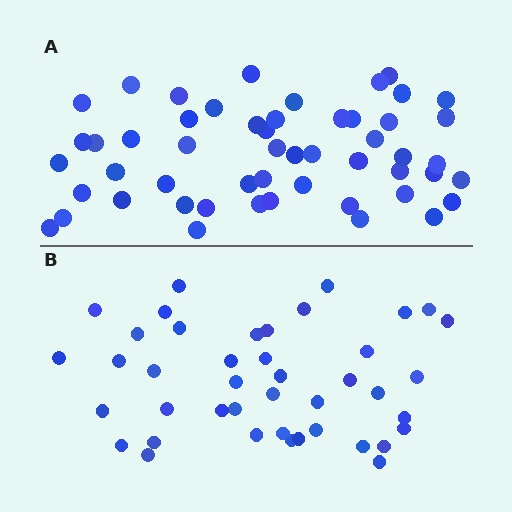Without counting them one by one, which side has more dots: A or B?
Region A (the top region) has more dots.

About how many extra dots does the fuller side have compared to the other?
Region A has roughly 10 or so more dots than region B.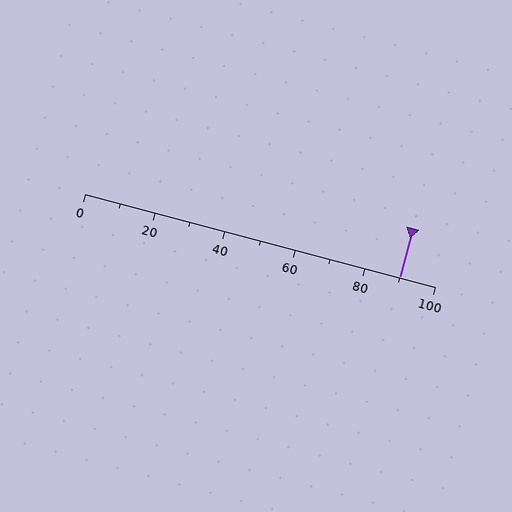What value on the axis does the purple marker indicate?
The marker indicates approximately 90.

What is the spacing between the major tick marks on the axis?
The major ticks are spaced 20 apart.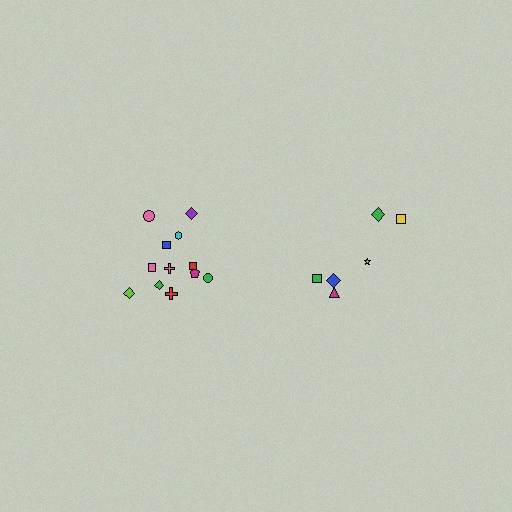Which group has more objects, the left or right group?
The left group.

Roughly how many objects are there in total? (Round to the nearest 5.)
Roughly 20 objects in total.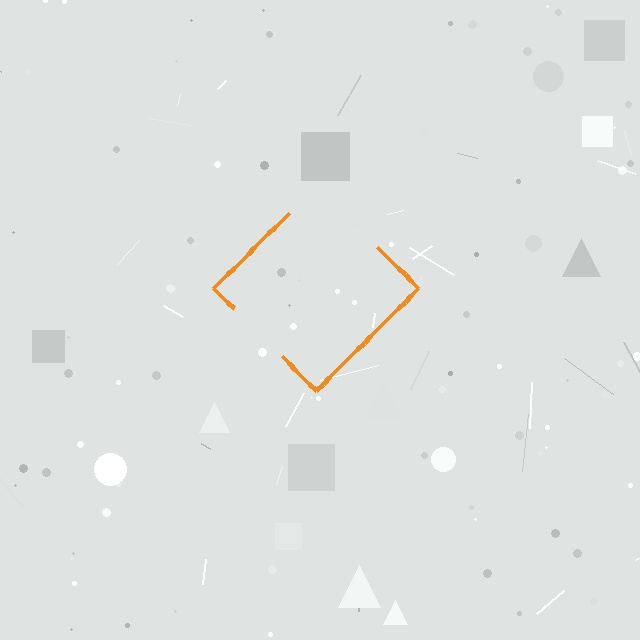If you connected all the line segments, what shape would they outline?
They would outline a diamond.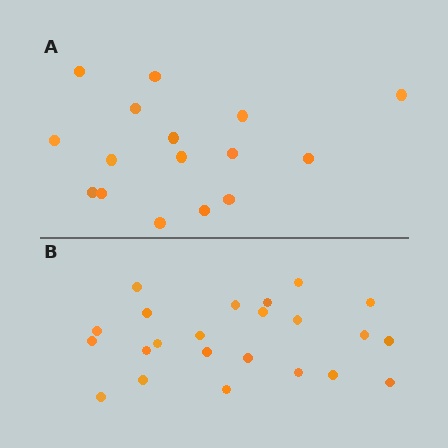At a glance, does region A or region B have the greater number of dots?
Region B (the bottom region) has more dots.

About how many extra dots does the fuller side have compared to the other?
Region B has roughly 8 or so more dots than region A.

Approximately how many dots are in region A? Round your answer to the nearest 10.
About 20 dots. (The exact count is 16, which rounds to 20.)